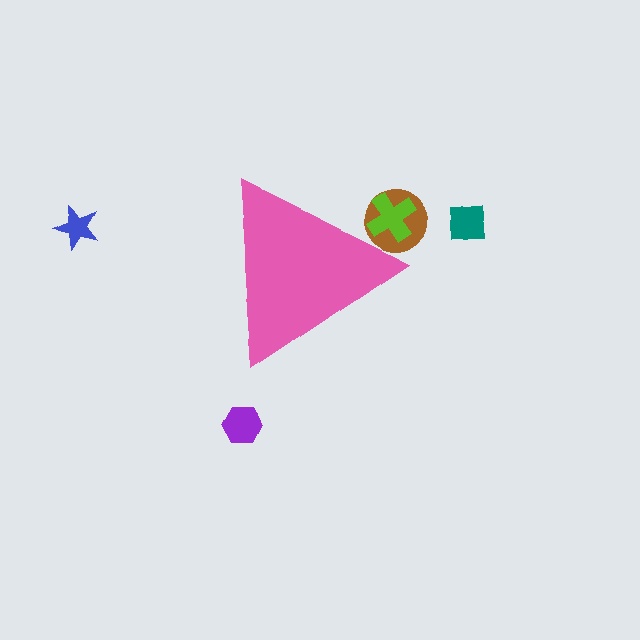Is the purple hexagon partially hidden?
No, the purple hexagon is fully visible.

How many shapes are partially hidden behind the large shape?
2 shapes are partially hidden.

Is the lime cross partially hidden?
Yes, the lime cross is partially hidden behind the pink triangle.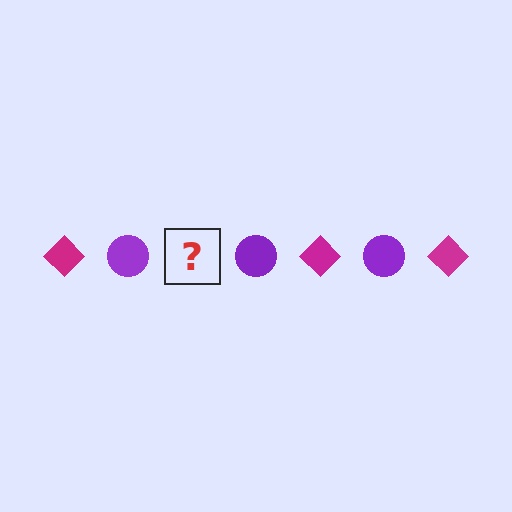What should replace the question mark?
The question mark should be replaced with a magenta diamond.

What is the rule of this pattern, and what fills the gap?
The rule is that the pattern alternates between magenta diamond and purple circle. The gap should be filled with a magenta diamond.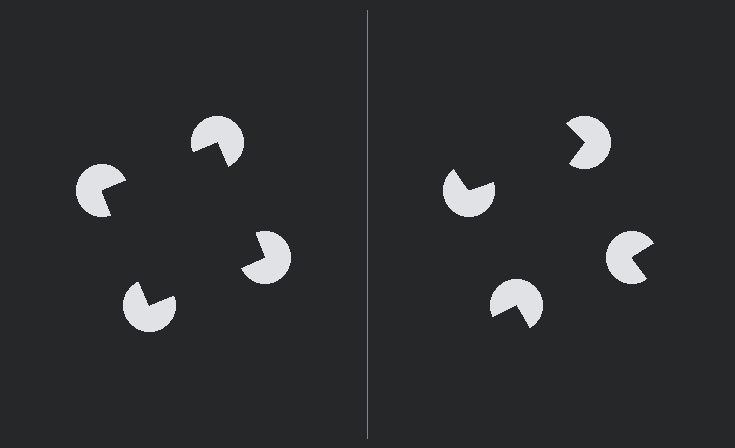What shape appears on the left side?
An illusory square.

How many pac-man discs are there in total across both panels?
8 — 4 on each side.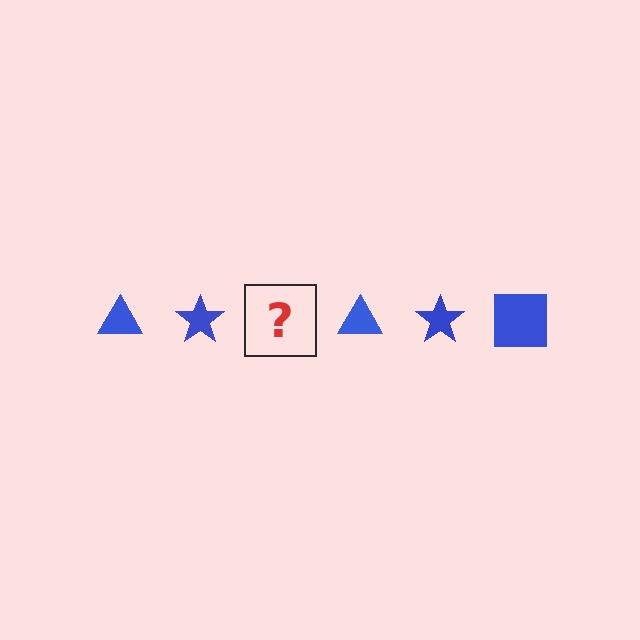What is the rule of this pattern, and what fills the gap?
The rule is that the pattern cycles through triangle, star, square shapes in blue. The gap should be filled with a blue square.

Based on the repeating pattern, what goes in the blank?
The blank should be a blue square.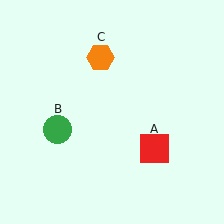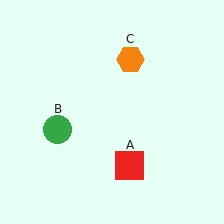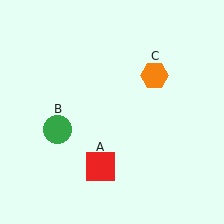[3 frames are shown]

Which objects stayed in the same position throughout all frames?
Green circle (object B) remained stationary.